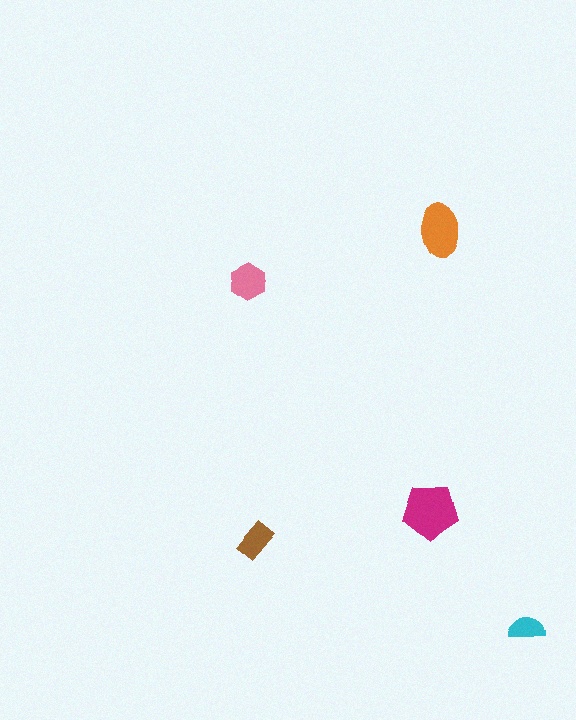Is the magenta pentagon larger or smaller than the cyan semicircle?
Larger.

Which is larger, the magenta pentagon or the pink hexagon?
The magenta pentagon.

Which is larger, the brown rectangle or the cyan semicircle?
The brown rectangle.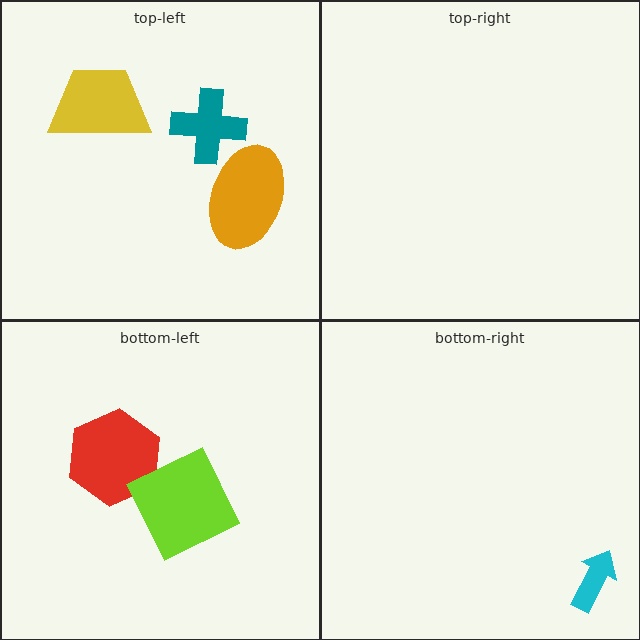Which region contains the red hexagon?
The bottom-left region.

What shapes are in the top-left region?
The yellow trapezoid, the orange ellipse, the teal cross.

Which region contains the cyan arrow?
The bottom-right region.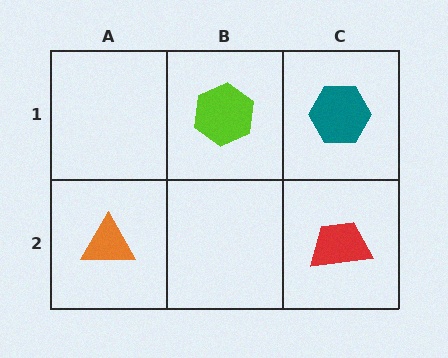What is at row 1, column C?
A teal hexagon.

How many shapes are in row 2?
2 shapes.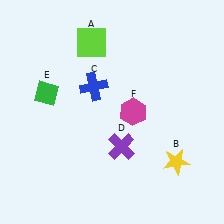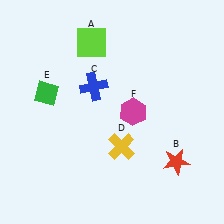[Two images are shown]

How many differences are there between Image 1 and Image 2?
There are 2 differences between the two images.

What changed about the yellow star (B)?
In Image 1, B is yellow. In Image 2, it changed to red.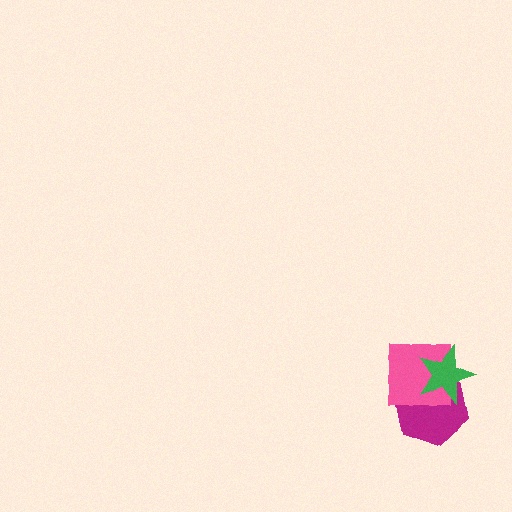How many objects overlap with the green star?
2 objects overlap with the green star.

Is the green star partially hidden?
No, no other shape covers it.